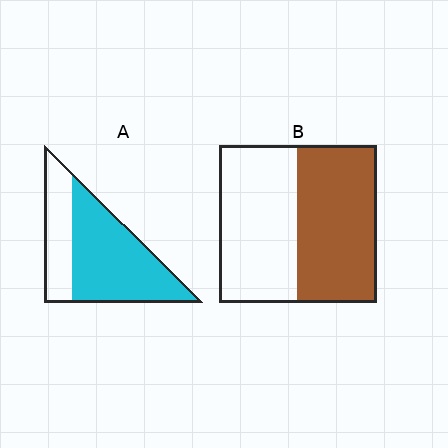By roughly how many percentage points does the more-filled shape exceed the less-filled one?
By roughly 15 percentage points (A over B).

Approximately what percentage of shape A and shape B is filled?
A is approximately 70% and B is approximately 50%.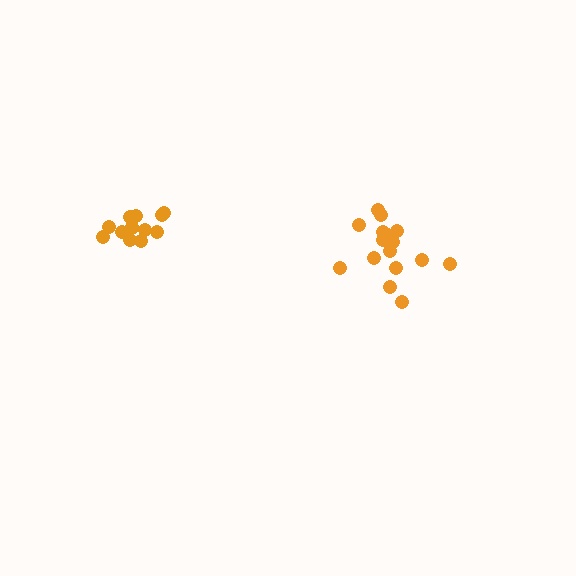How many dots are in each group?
Group 1: 12 dots, Group 2: 16 dots (28 total).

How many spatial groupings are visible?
There are 2 spatial groupings.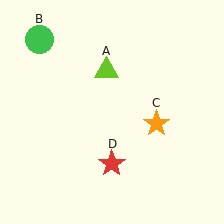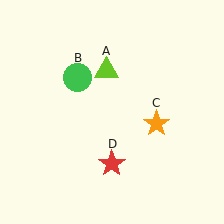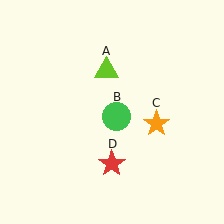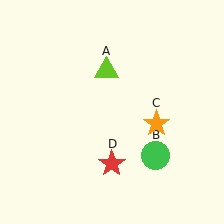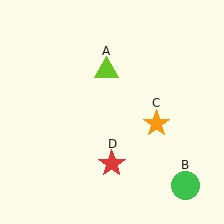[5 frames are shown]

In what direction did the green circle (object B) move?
The green circle (object B) moved down and to the right.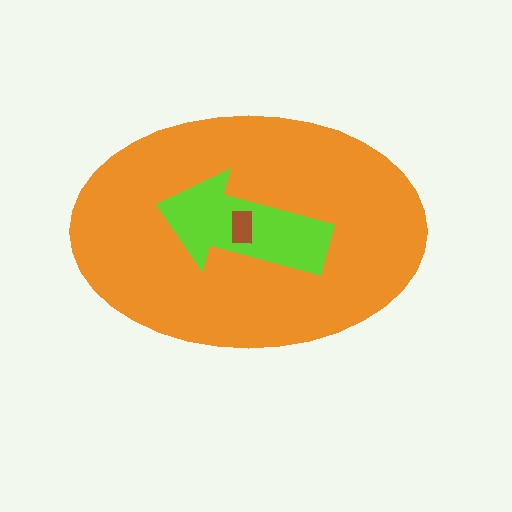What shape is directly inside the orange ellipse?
The lime arrow.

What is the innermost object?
The brown rectangle.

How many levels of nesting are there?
3.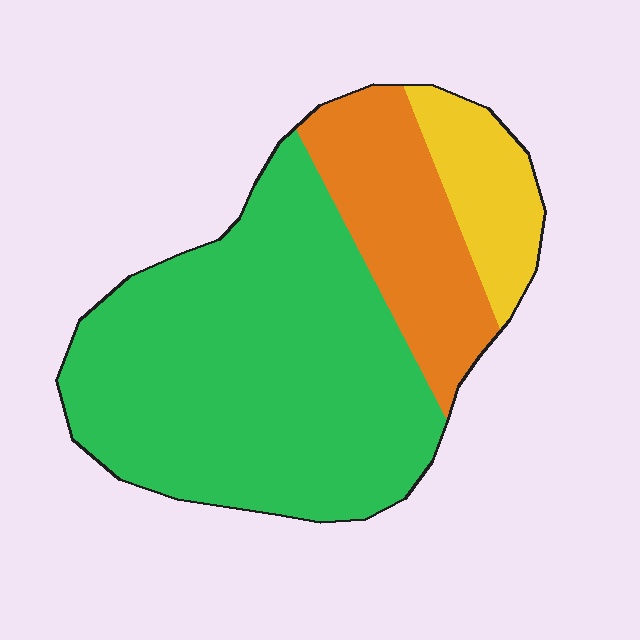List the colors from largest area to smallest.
From largest to smallest: green, orange, yellow.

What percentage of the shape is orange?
Orange covers around 20% of the shape.